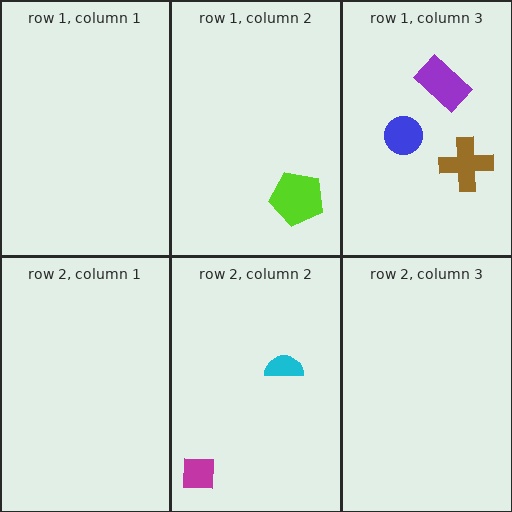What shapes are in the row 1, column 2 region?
The lime pentagon.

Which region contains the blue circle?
The row 1, column 3 region.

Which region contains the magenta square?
The row 2, column 2 region.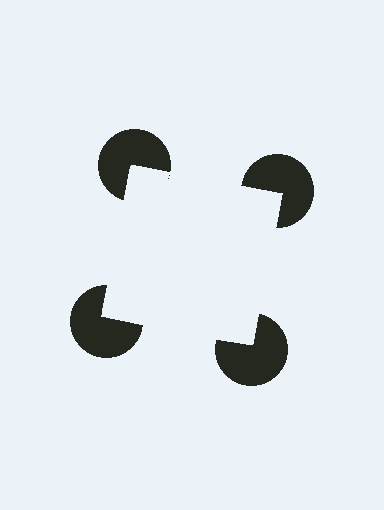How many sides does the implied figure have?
4 sides.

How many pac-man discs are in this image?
There are 4 — one at each vertex of the illusory square.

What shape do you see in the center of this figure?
An illusory square — its edges are inferred from the aligned wedge cuts in the pac-man discs, not physically drawn.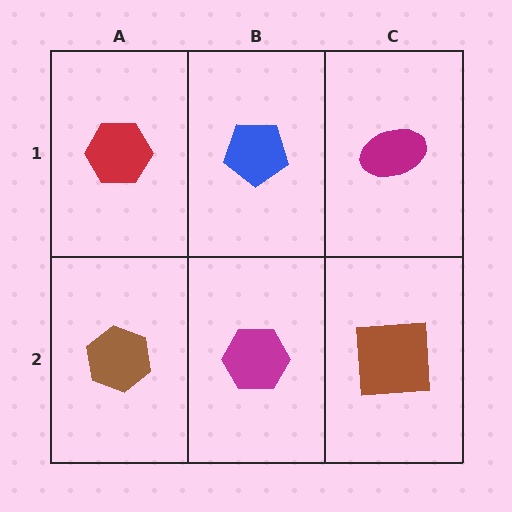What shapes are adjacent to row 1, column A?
A brown hexagon (row 2, column A), a blue pentagon (row 1, column B).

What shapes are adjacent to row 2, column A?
A red hexagon (row 1, column A), a magenta hexagon (row 2, column B).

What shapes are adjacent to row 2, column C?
A magenta ellipse (row 1, column C), a magenta hexagon (row 2, column B).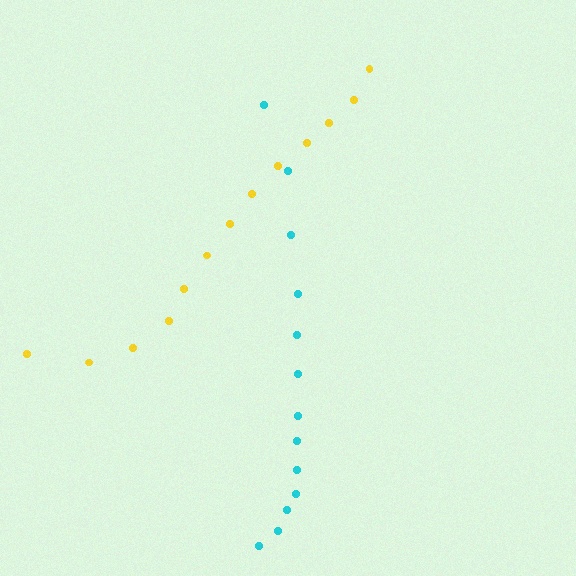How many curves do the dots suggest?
There are 2 distinct paths.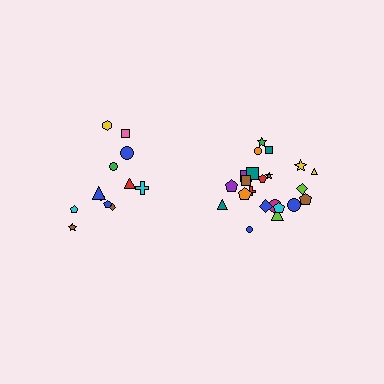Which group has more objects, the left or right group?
The right group.